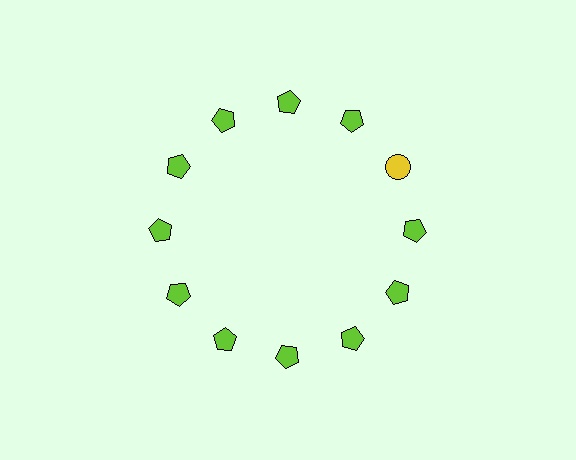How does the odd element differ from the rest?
It differs in both color (yellow instead of lime) and shape (circle instead of pentagon).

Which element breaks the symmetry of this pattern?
The yellow circle at roughly the 2 o'clock position breaks the symmetry. All other shapes are lime pentagons.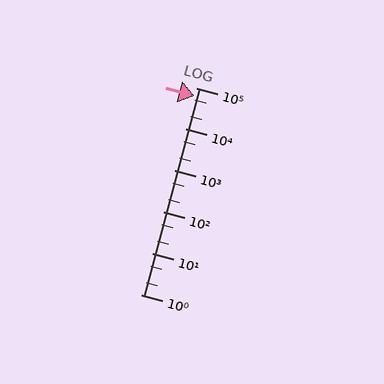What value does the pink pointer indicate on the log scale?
The pointer indicates approximately 64000.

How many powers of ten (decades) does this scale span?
The scale spans 5 decades, from 1 to 100000.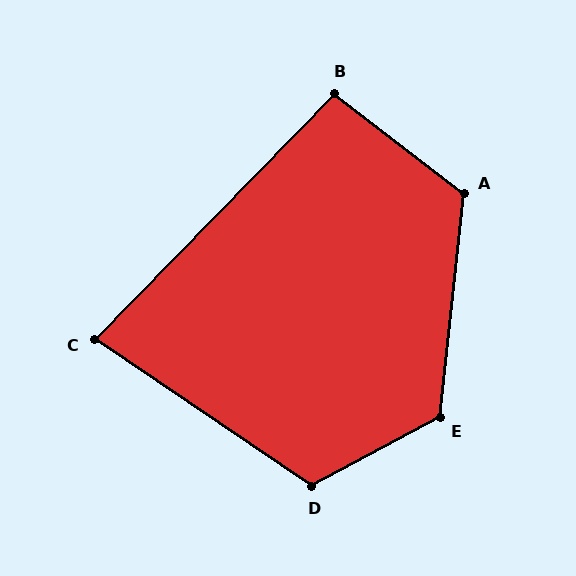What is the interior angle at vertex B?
Approximately 96 degrees (obtuse).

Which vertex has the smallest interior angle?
C, at approximately 80 degrees.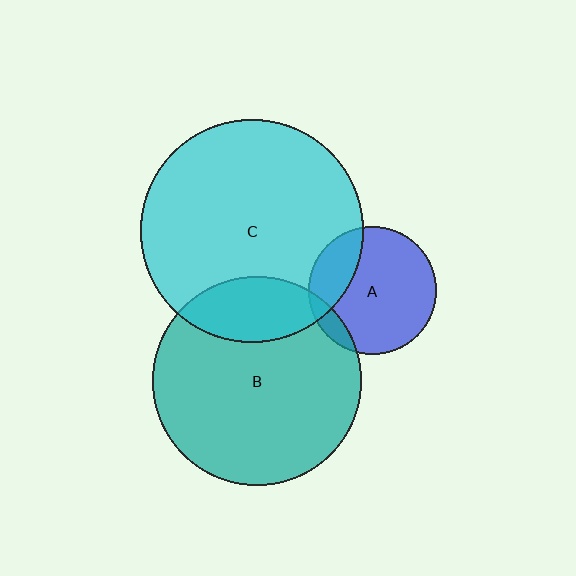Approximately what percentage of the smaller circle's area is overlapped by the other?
Approximately 10%.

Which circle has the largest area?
Circle C (cyan).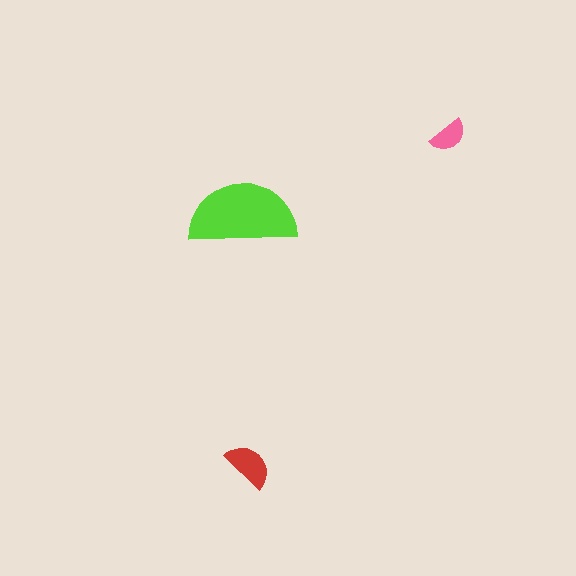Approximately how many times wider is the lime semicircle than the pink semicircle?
About 3 times wider.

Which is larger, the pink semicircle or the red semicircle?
The red one.